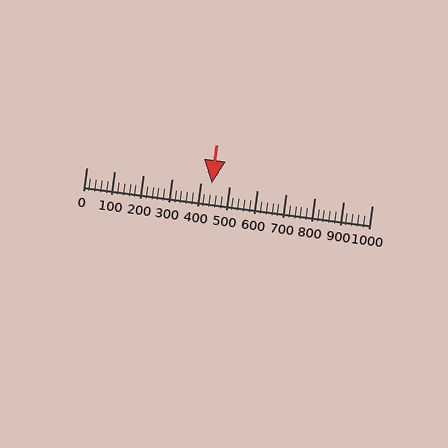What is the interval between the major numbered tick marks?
The major tick marks are spaced 100 units apart.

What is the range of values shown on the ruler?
The ruler shows values from 0 to 1000.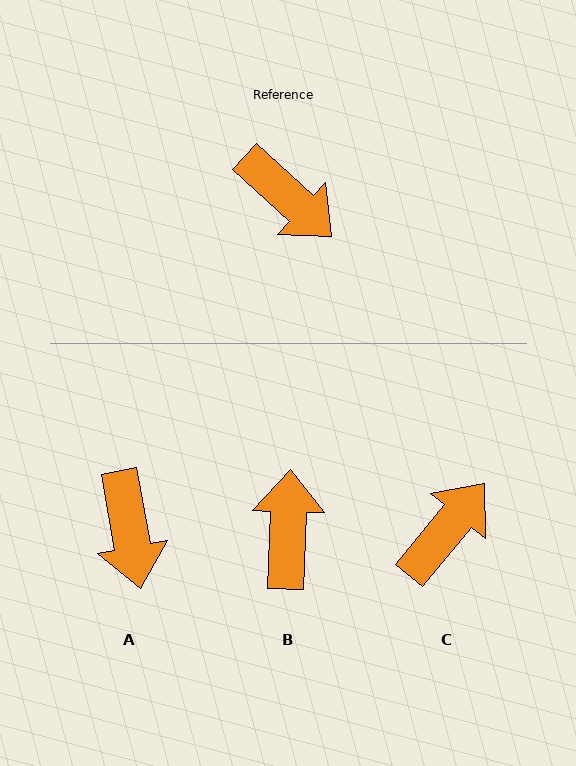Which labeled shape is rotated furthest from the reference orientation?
B, about 130 degrees away.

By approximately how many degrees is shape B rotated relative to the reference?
Approximately 130 degrees counter-clockwise.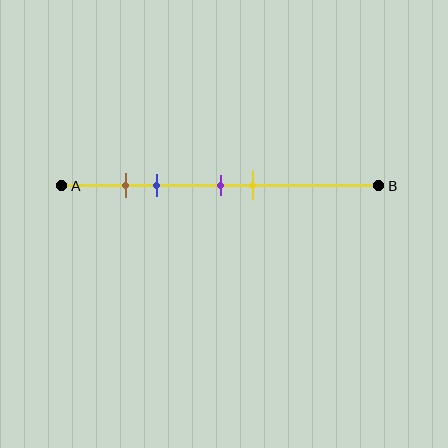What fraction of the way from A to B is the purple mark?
The purple mark is approximately 50% (0.5) of the way from A to B.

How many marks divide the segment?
There are 4 marks dividing the segment.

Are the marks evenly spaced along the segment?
No, the marks are not evenly spaced.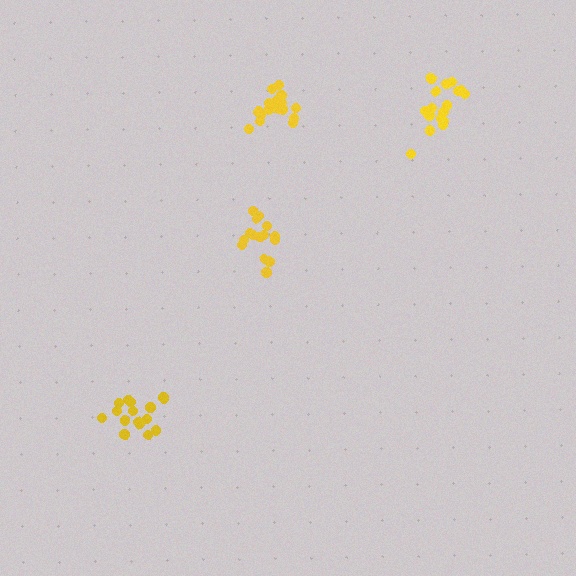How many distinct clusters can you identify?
There are 4 distinct clusters.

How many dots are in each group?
Group 1: 16 dots, Group 2: 17 dots, Group 3: 15 dots, Group 4: 18 dots (66 total).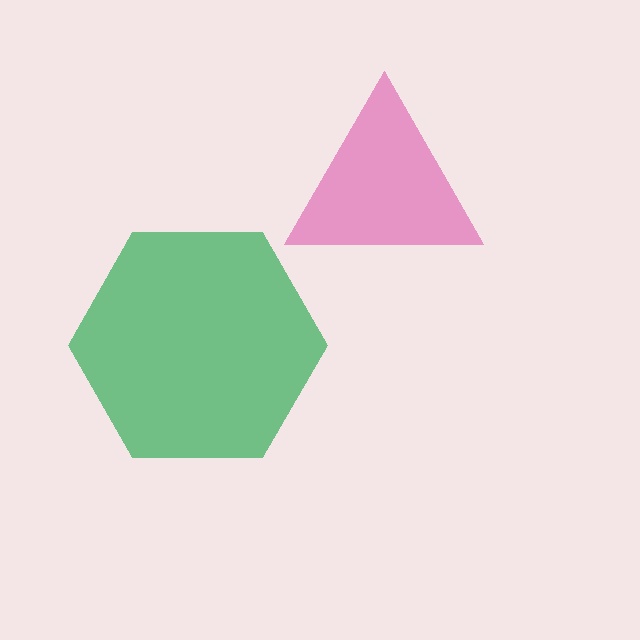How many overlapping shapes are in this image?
There are 2 overlapping shapes in the image.